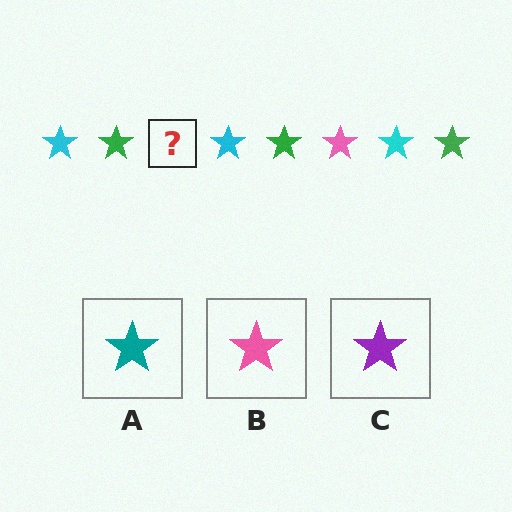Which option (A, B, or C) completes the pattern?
B.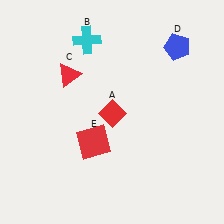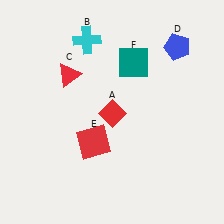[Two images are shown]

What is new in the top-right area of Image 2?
A teal square (F) was added in the top-right area of Image 2.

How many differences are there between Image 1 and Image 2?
There is 1 difference between the two images.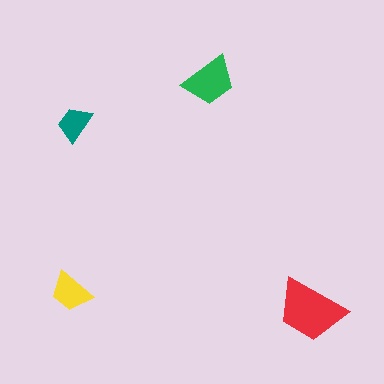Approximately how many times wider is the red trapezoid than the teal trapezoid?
About 2 times wider.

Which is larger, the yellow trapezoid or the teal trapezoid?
The yellow one.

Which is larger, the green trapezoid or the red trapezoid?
The red one.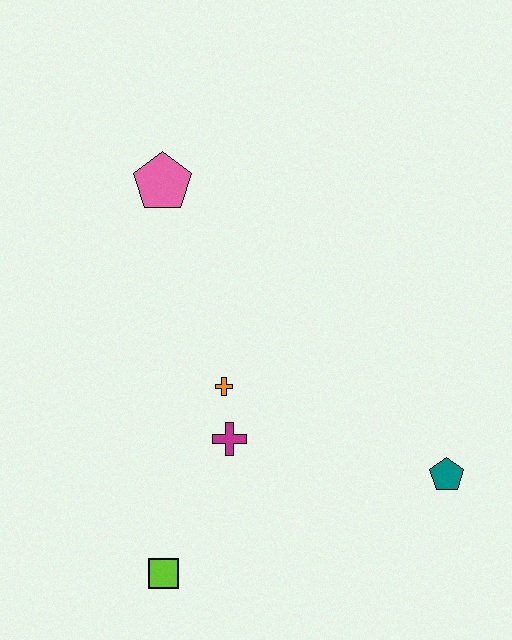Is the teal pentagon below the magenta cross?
Yes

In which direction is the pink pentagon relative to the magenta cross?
The pink pentagon is above the magenta cross.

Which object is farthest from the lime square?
The pink pentagon is farthest from the lime square.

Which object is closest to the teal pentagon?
The magenta cross is closest to the teal pentagon.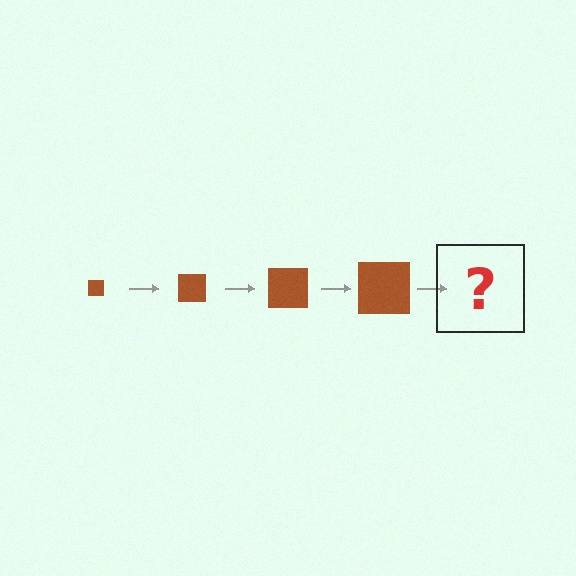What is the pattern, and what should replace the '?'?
The pattern is that the square gets progressively larger each step. The '?' should be a brown square, larger than the previous one.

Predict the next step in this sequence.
The next step is a brown square, larger than the previous one.